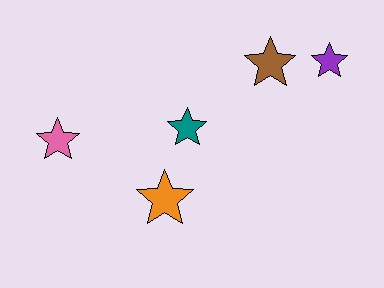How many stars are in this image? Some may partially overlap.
There are 5 stars.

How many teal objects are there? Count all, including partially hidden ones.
There is 1 teal object.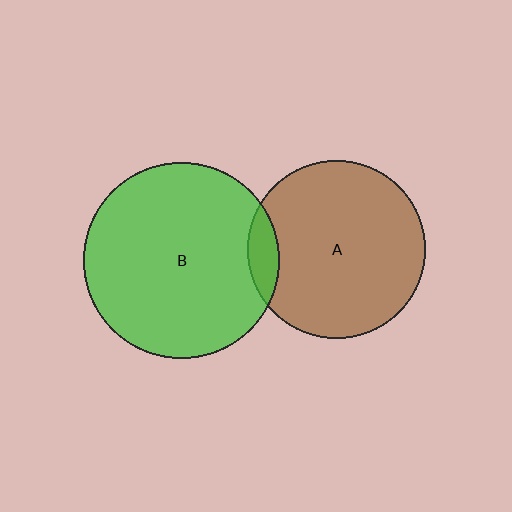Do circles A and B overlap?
Yes.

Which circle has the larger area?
Circle B (green).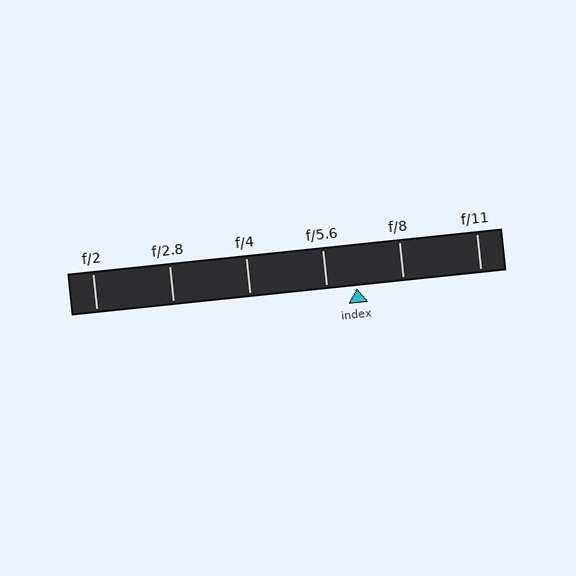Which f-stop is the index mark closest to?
The index mark is closest to f/5.6.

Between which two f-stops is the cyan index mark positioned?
The index mark is between f/5.6 and f/8.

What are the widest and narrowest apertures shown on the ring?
The widest aperture shown is f/2 and the narrowest is f/11.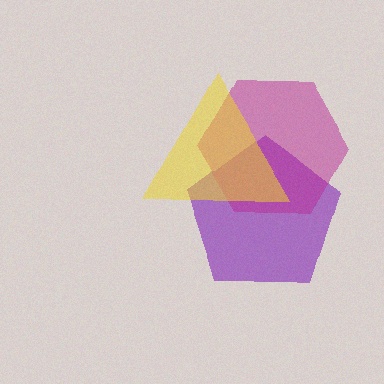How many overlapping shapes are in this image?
There are 3 overlapping shapes in the image.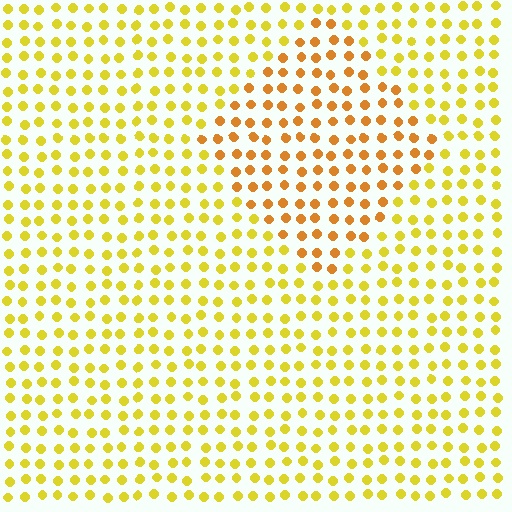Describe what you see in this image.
The image is filled with small yellow elements in a uniform arrangement. A diamond-shaped region is visible where the elements are tinted to a slightly different hue, forming a subtle color boundary.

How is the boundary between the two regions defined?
The boundary is defined purely by a slight shift in hue (about 28 degrees). Spacing, size, and orientation are identical on both sides.